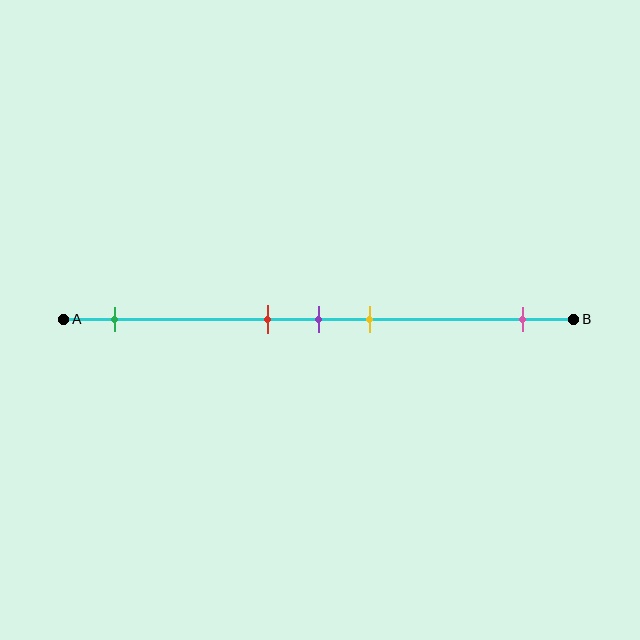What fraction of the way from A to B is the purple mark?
The purple mark is approximately 50% (0.5) of the way from A to B.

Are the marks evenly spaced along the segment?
No, the marks are not evenly spaced.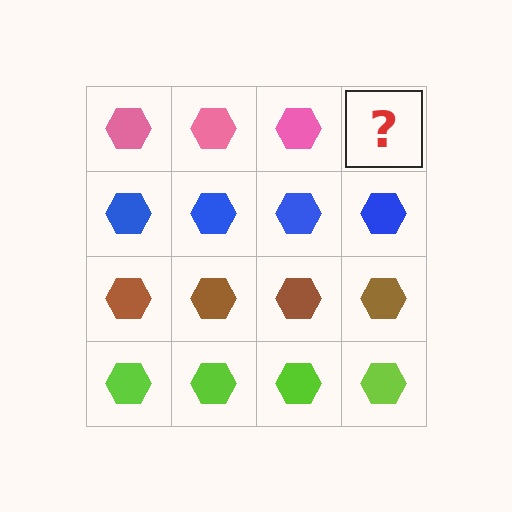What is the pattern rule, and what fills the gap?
The rule is that each row has a consistent color. The gap should be filled with a pink hexagon.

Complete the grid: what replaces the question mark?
The question mark should be replaced with a pink hexagon.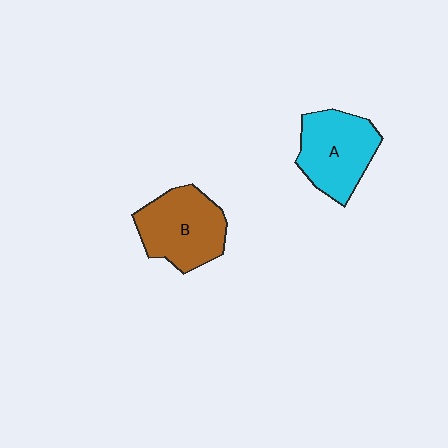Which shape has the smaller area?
Shape A (cyan).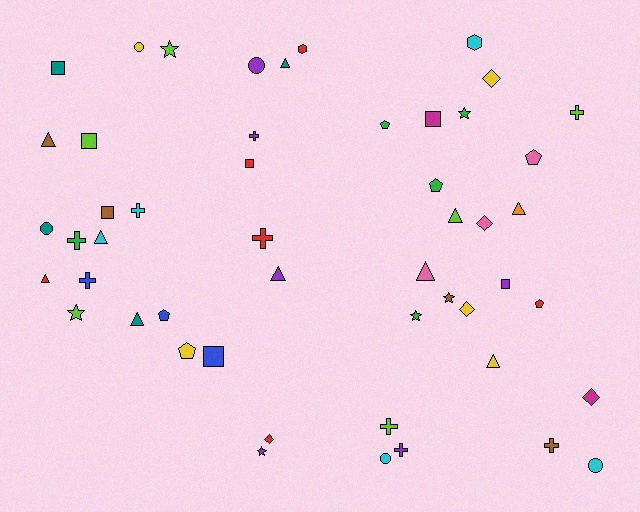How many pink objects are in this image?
There are 3 pink objects.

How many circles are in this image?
There are 5 circles.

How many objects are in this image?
There are 50 objects.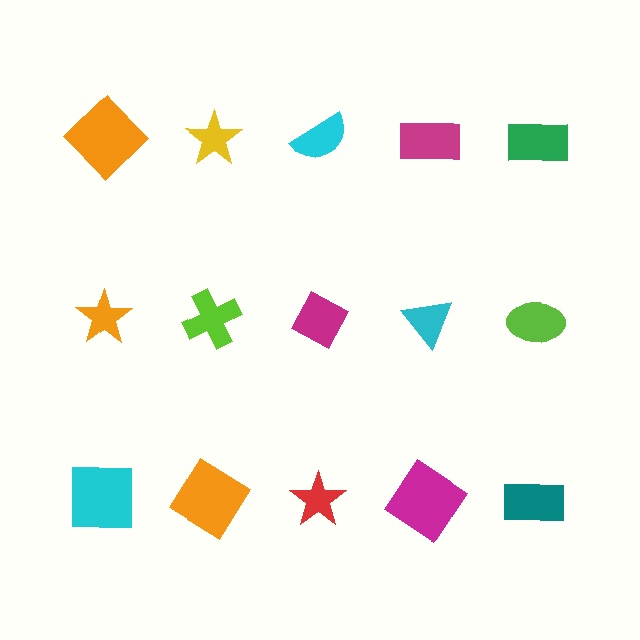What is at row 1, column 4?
A magenta rectangle.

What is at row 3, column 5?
A teal rectangle.